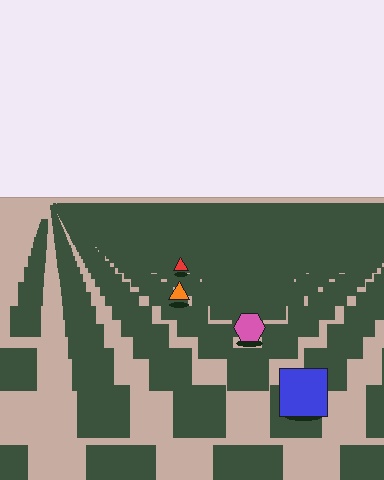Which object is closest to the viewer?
The blue square is closest. The texture marks near it are larger and more spread out.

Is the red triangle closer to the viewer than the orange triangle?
No. The orange triangle is closer — you can tell from the texture gradient: the ground texture is coarser near it.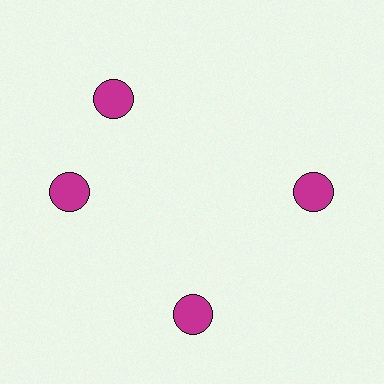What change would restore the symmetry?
The symmetry would be restored by rotating it back into even spacing with its neighbors so that all 4 circles sit at equal angles and equal distance from the center.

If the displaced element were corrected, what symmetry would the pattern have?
It would have 4-fold rotational symmetry — the pattern would map onto itself every 90 degrees.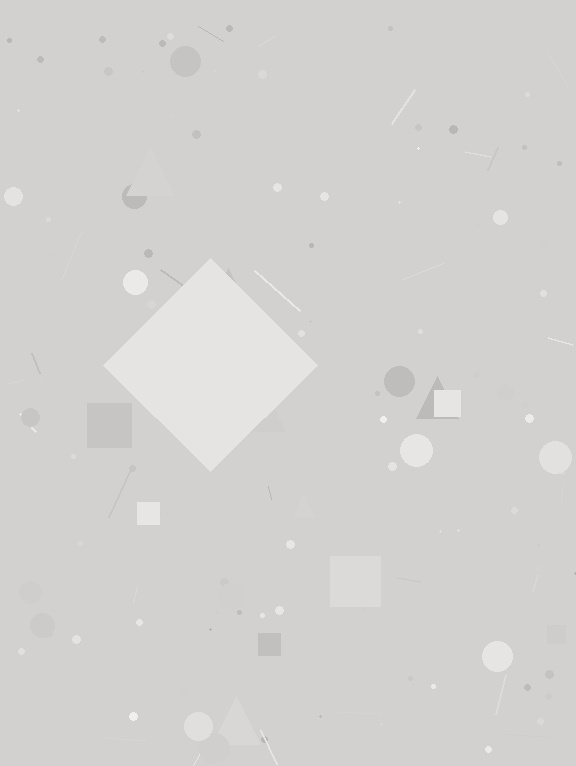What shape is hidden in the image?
A diamond is hidden in the image.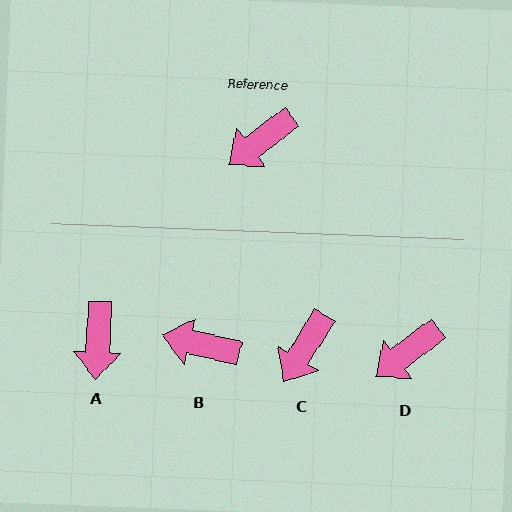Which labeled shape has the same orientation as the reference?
D.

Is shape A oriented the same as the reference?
No, it is off by about 50 degrees.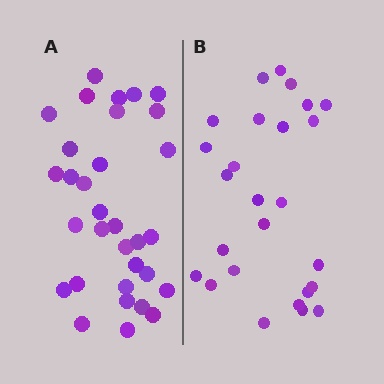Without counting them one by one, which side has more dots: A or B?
Region A (the left region) has more dots.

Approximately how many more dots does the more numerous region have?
Region A has about 6 more dots than region B.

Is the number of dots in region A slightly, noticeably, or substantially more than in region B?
Region A has only slightly more — the two regions are fairly close. The ratio is roughly 1.2 to 1.